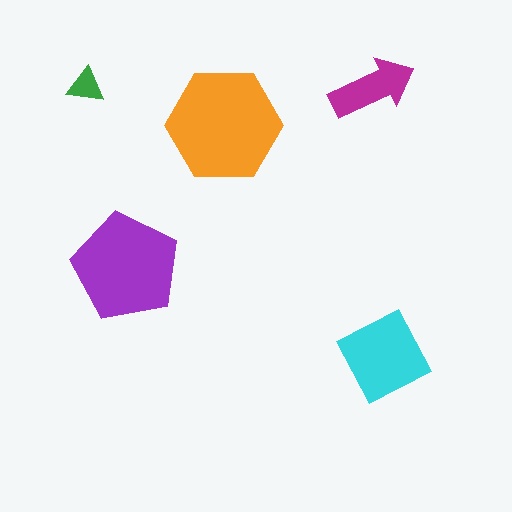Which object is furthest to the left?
The green triangle is leftmost.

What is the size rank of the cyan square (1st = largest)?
3rd.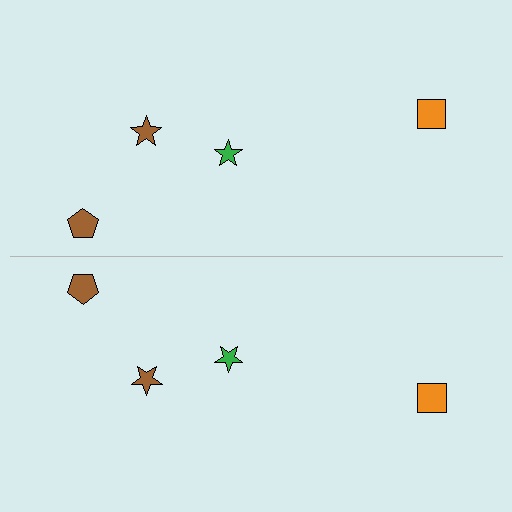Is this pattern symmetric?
Yes, this pattern has bilateral (reflection) symmetry.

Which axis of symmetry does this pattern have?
The pattern has a horizontal axis of symmetry running through the center of the image.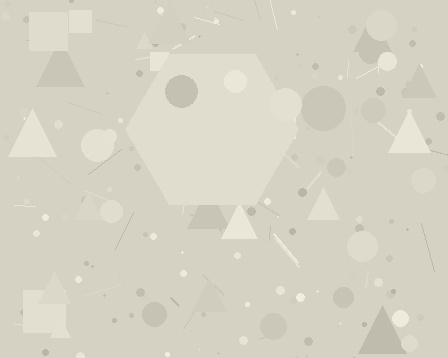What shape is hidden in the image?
A hexagon is hidden in the image.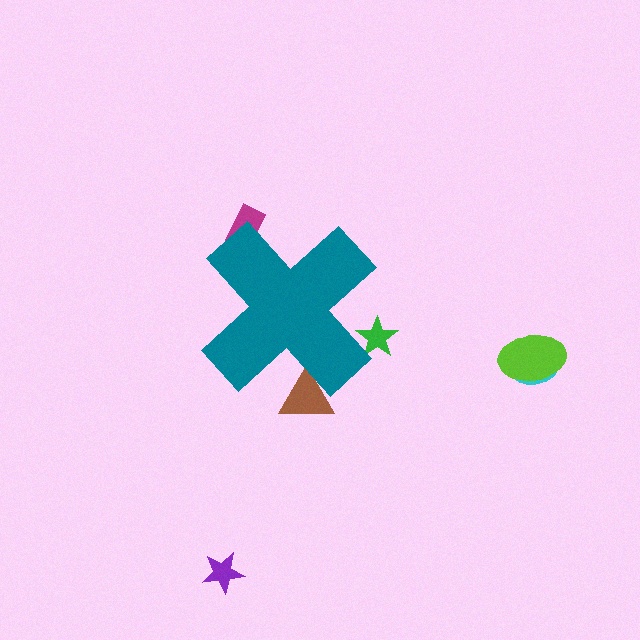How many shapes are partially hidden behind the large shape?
3 shapes are partially hidden.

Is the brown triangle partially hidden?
Yes, the brown triangle is partially hidden behind the teal cross.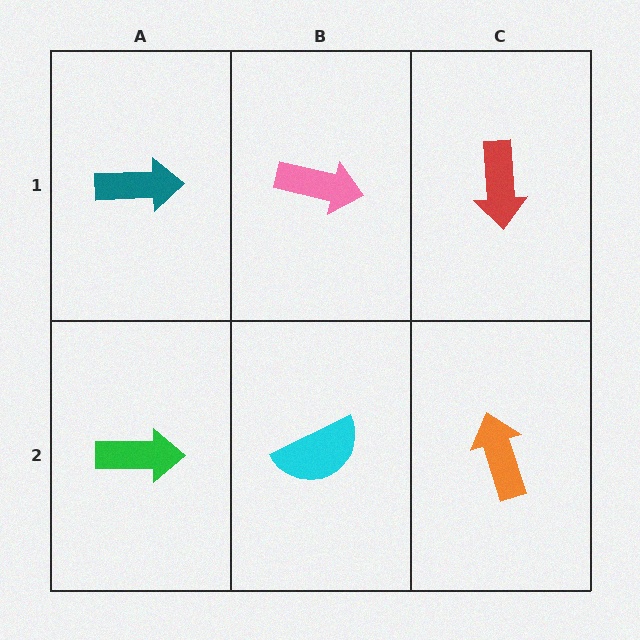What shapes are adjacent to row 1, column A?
A green arrow (row 2, column A), a pink arrow (row 1, column B).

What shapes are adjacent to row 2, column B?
A pink arrow (row 1, column B), a green arrow (row 2, column A), an orange arrow (row 2, column C).